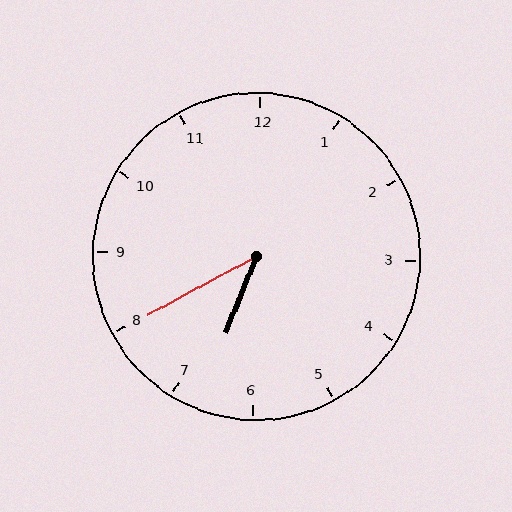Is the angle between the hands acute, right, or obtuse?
It is acute.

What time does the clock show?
6:40.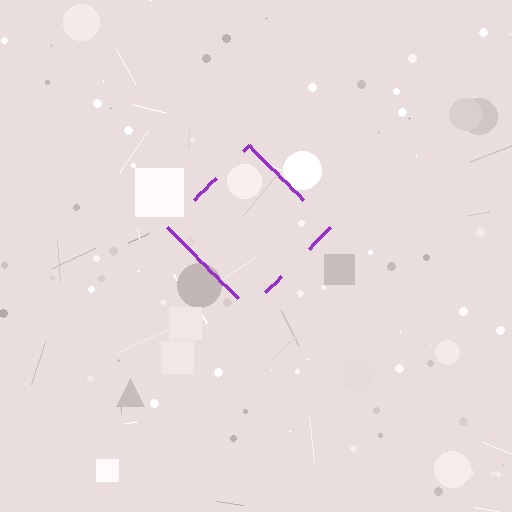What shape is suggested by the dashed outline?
The dashed outline suggests a diamond.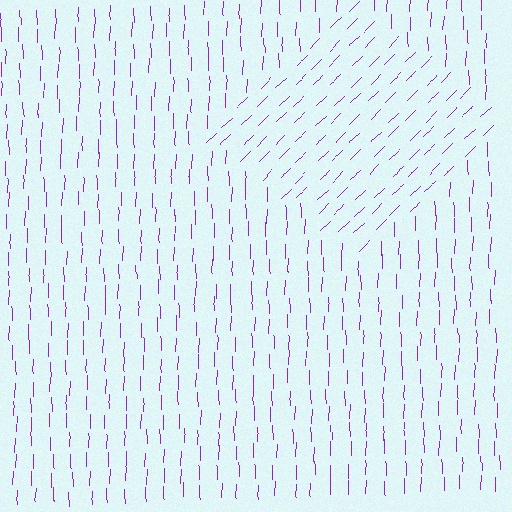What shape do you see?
I see a diamond.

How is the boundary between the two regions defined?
The boundary is defined purely by a change in line orientation (approximately 45 degrees difference). All lines are the same color and thickness.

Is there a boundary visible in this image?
Yes, there is a texture boundary formed by a change in line orientation.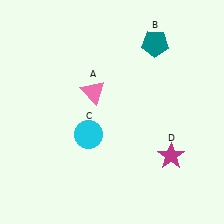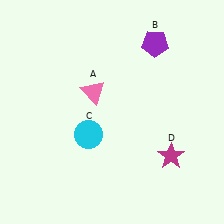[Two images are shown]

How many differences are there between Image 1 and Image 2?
There is 1 difference between the two images.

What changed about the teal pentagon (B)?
In Image 1, B is teal. In Image 2, it changed to purple.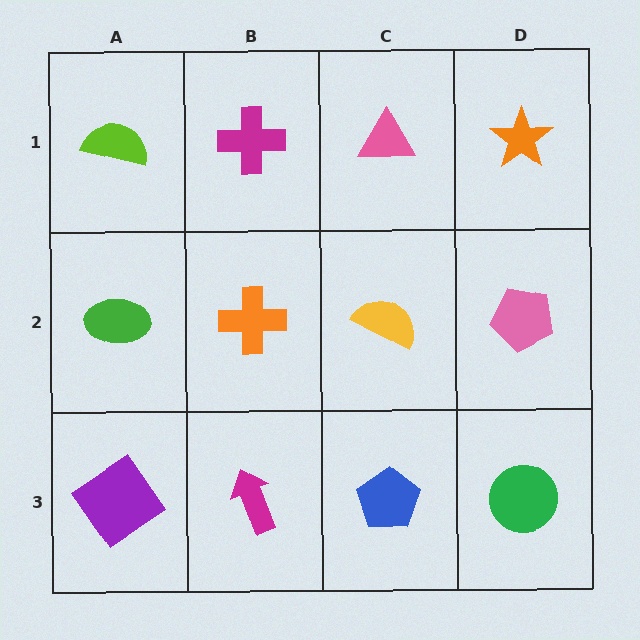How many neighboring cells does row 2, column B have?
4.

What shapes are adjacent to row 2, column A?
A lime semicircle (row 1, column A), a purple diamond (row 3, column A), an orange cross (row 2, column B).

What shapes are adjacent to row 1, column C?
A yellow semicircle (row 2, column C), a magenta cross (row 1, column B), an orange star (row 1, column D).